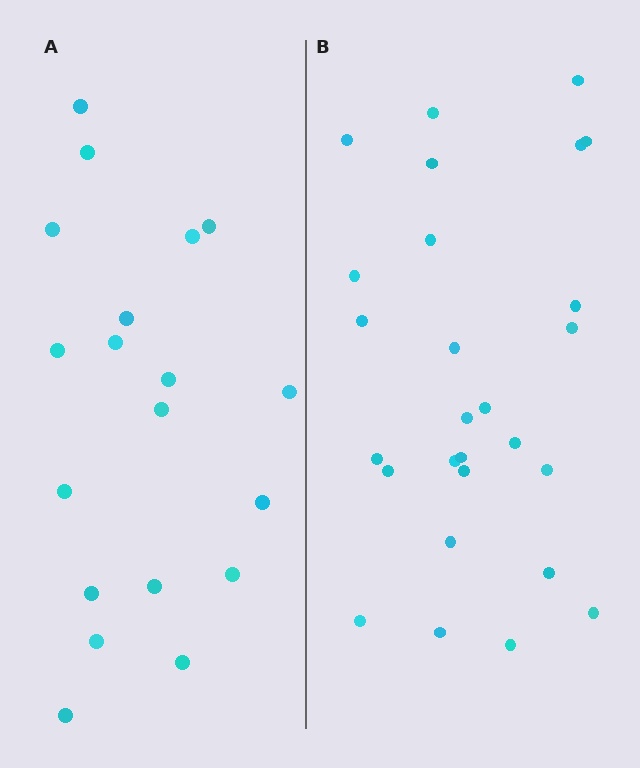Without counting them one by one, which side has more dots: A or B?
Region B (the right region) has more dots.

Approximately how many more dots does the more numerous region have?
Region B has roughly 8 or so more dots than region A.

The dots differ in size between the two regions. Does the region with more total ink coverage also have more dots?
No. Region A has more total ink coverage because its dots are larger, but region B actually contains more individual dots. Total area can be misleading — the number of items is what matters here.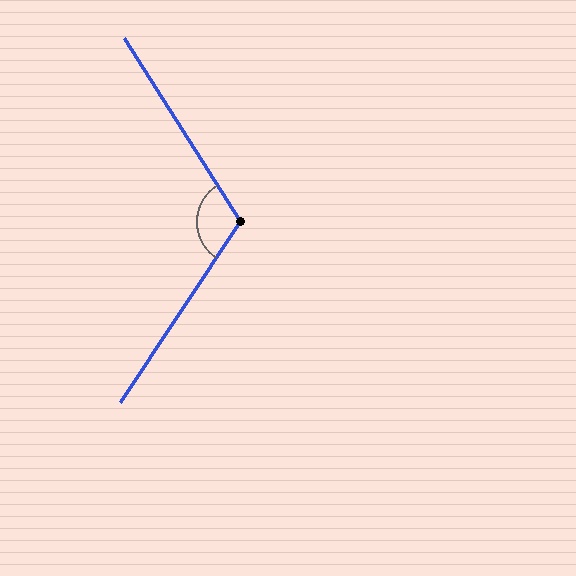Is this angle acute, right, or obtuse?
It is obtuse.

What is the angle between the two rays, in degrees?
Approximately 114 degrees.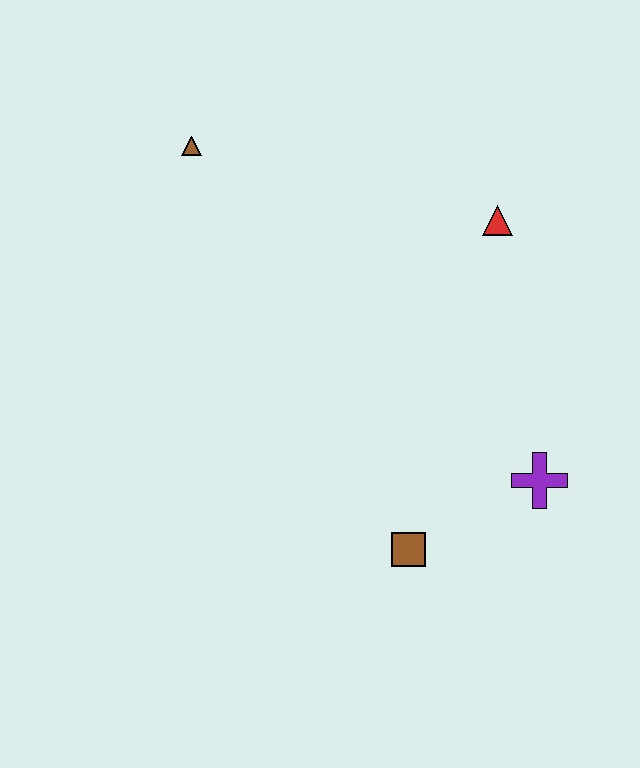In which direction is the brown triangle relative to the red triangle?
The brown triangle is to the left of the red triangle.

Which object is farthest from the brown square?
The brown triangle is farthest from the brown square.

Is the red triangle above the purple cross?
Yes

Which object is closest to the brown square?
The purple cross is closest to the brown square.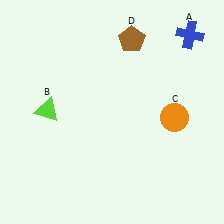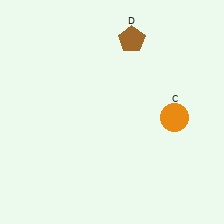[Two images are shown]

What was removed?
The blue cross (A), the lime triangle (B) were removed in Image 2.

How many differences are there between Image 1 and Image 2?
There are 2 differences between the two images.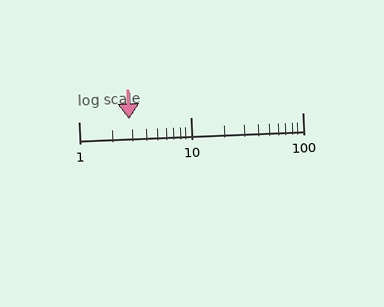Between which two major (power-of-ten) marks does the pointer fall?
The pointer is between 1 and 10.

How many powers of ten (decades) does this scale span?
The scale spans 2 decades, from 1 to 100.